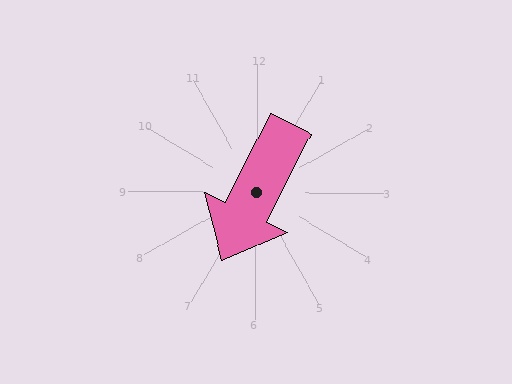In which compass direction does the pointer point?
Southwest.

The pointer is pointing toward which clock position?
Roughly 7 o'clock.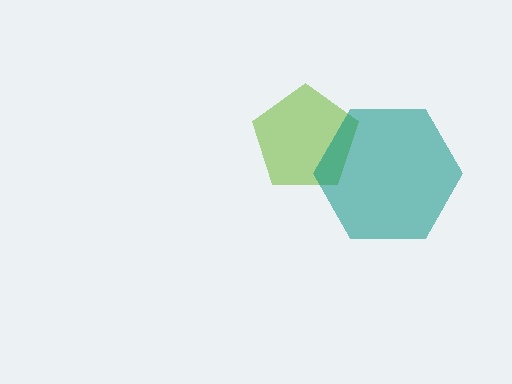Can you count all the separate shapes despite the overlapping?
Yes, there are 2 separate shapes.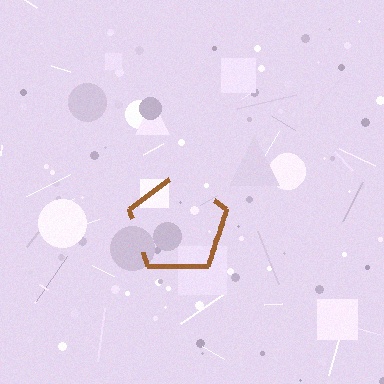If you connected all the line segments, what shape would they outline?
They would outline a pentagon.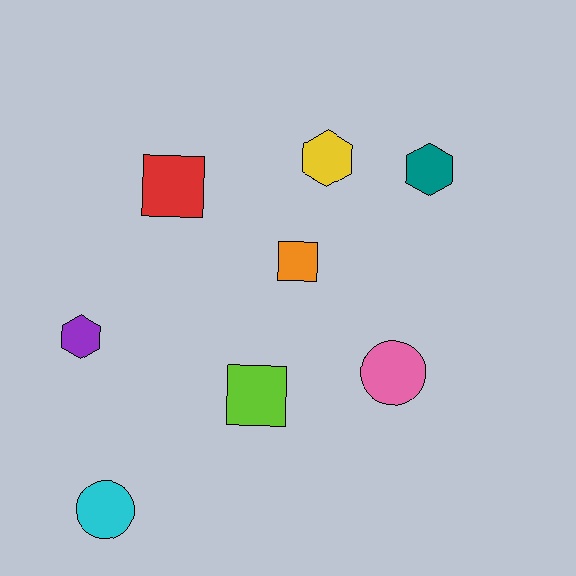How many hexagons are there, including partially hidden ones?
There are 3 hexagons.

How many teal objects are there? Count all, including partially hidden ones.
There is 1 teal object.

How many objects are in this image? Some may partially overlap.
There are 8 objects.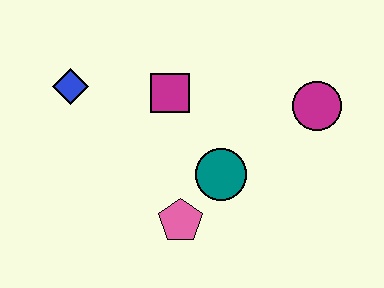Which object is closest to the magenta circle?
The teal circle is closest to the magenta circle.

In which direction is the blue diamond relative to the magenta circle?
The blue diamond is to the left of the magenta circle.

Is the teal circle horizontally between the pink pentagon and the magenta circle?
Yes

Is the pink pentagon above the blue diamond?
No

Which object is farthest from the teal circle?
The blue diamond is farthest from the teal circle.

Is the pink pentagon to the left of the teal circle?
Yes